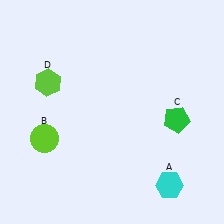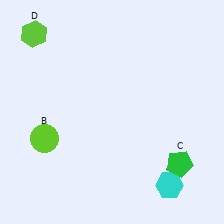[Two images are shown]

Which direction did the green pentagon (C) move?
The green pentagon (C) moved down.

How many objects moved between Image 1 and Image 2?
2 objects moved between the two images.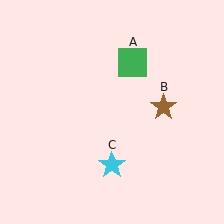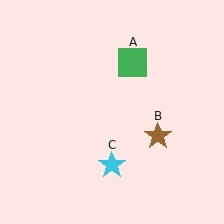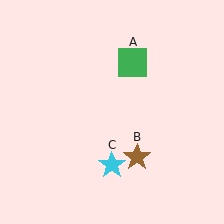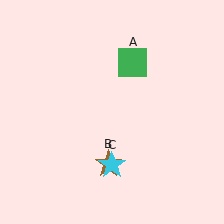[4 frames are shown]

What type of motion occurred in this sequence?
The brown star (object B) rotated clockwise around the center of the scene.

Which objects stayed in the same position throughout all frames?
Green square (object A) and cyan star (object C) remained stationary.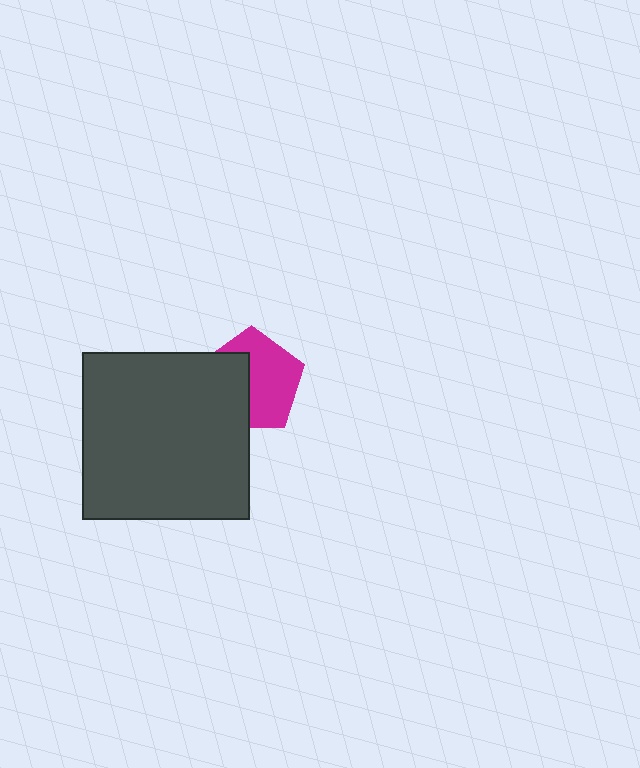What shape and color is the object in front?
The object in front is a dark gray square.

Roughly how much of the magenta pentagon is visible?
About half of it is visible (roughly 58%).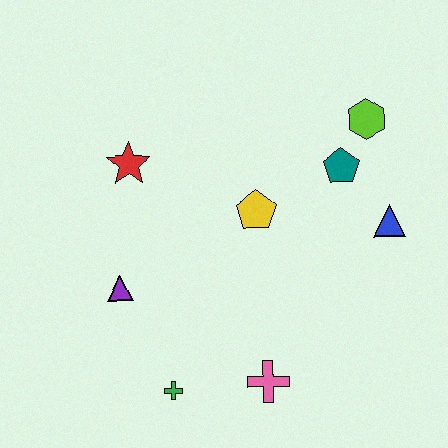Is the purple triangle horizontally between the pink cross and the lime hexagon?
No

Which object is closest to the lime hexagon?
The teal pentagon is closest to the lime hexagon.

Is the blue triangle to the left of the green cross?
No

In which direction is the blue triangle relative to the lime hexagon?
The blue triangle is below the lime hexagon.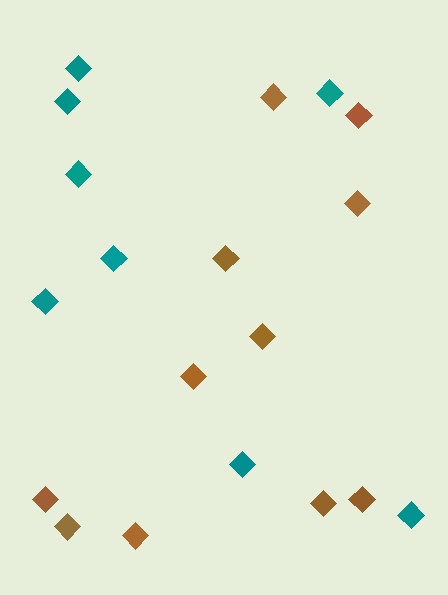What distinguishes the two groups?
There are 2 groups: one group of brown diamonds (11) and one group of teal diamonds (8).